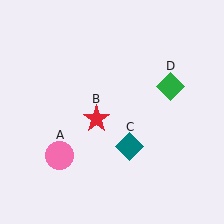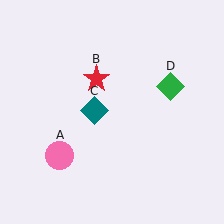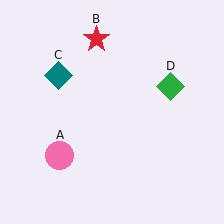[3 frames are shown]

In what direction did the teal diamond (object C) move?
The teal diamond (object C) moved up and to the left.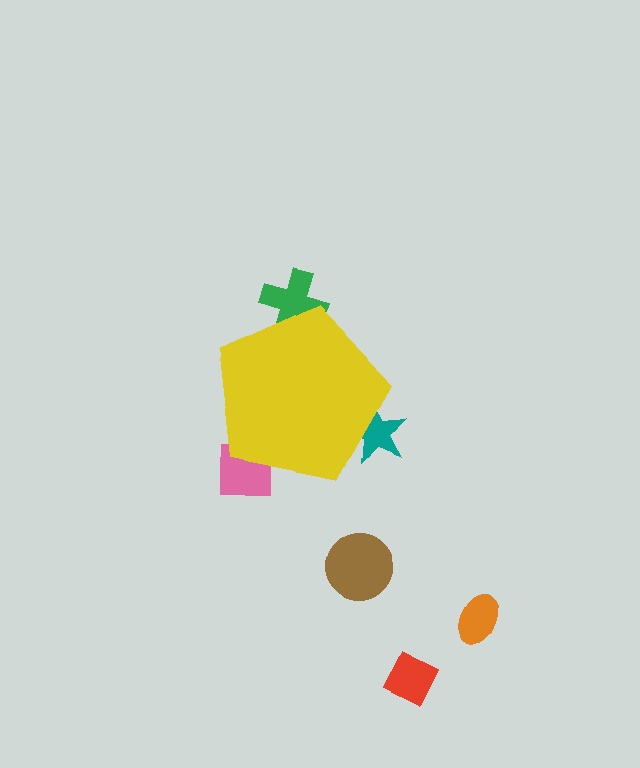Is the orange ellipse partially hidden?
No, the orange ellipse is fully visible.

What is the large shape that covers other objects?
A yellow pentagon.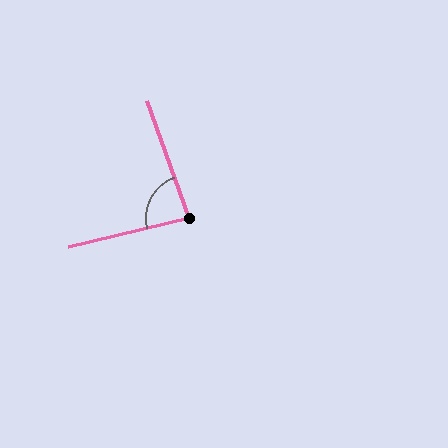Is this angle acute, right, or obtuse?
It is acute.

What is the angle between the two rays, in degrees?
Approximately 84 degrees.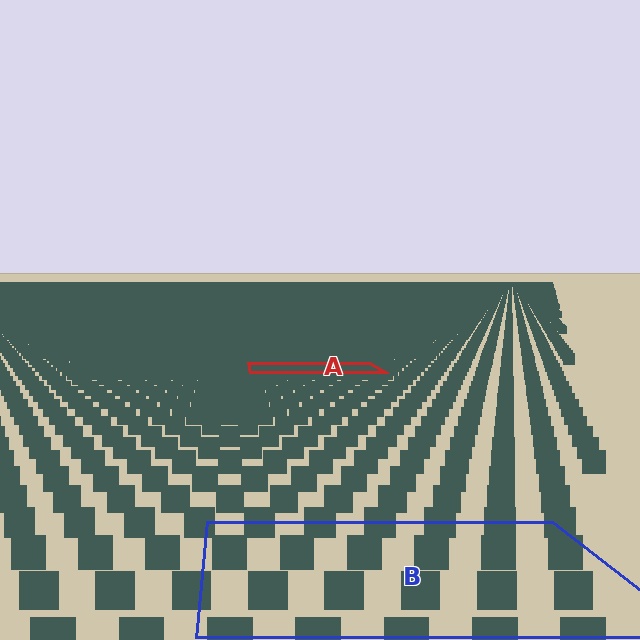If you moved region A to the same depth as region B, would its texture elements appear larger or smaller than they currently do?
They would appear larger. At a closer depth, the same texture elements are projected at a bigger on-screen size.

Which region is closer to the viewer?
Region B is closer. The texture elements there are larger and more spread out.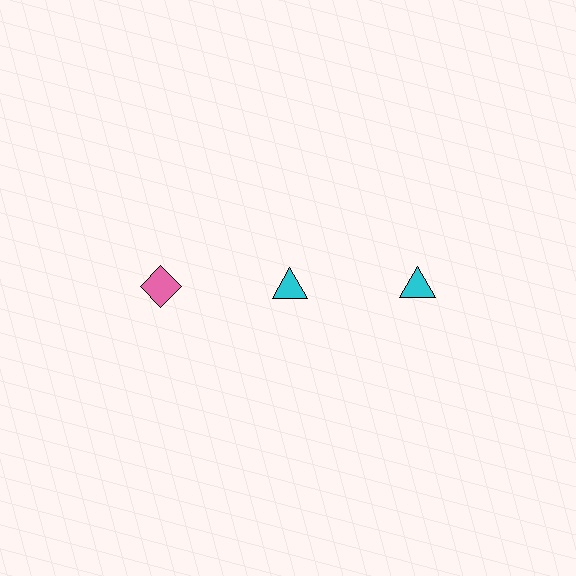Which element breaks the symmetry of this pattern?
The pink diamond in the top row, leftmost column breaks the symmetry. All other shapes are cyan triangles.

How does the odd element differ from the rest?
It differs in both color (pink instead of cyan) and shape (diamond instead of triangle).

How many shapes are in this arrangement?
There are 3 shapes arranged in a grid pattern.